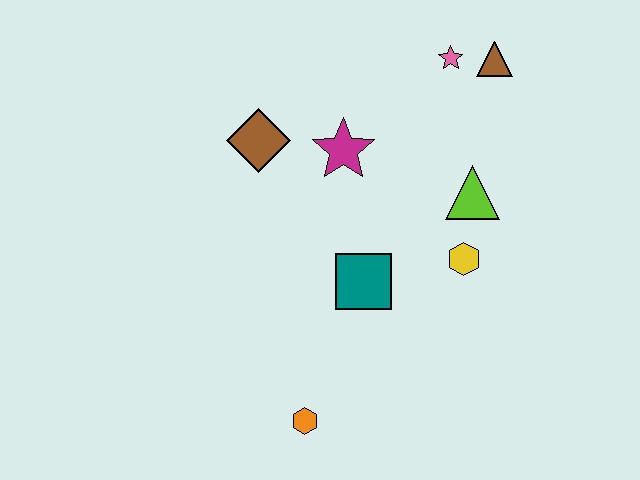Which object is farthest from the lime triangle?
The orange hexagon is farthest from the lime triangle.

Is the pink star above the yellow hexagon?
Yes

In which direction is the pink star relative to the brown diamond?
The pink star is to the right of the brown diamond.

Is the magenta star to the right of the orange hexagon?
Yes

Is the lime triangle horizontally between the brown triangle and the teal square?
Yes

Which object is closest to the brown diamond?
The magenta star is closest to the brown diamond.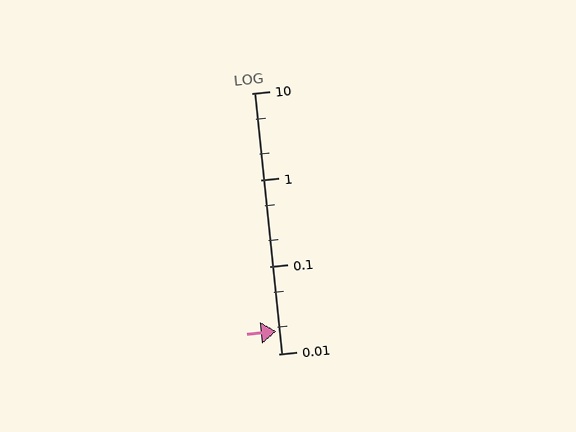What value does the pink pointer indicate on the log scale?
The pointer indicates approximately 0.018.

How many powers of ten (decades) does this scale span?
The scale spans 3 decades, from 0.01 to 10.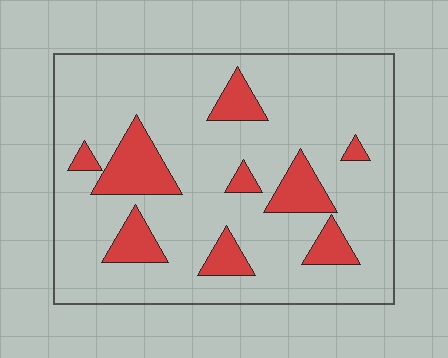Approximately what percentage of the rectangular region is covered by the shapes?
Approximately 15%.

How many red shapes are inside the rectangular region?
9.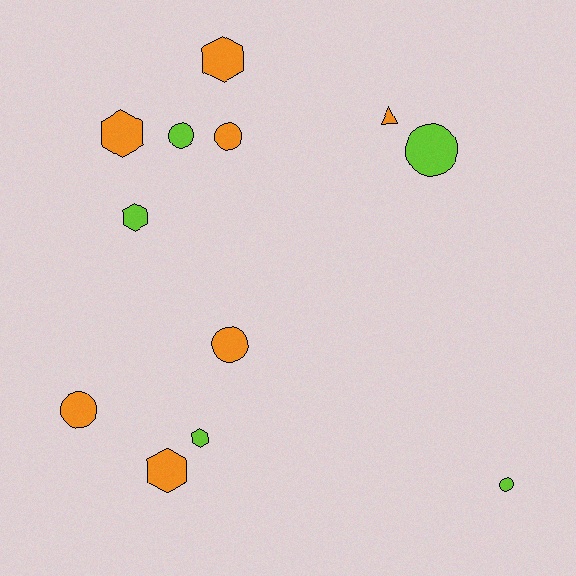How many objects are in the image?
There are 12 objects.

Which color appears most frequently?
Orange, with 7 objects.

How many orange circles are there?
There are 3 orange circles.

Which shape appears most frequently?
Circle, with 6 objects.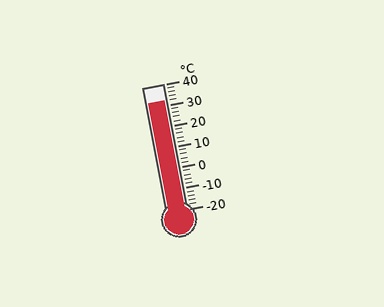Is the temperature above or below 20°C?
The temperature is above 20°C.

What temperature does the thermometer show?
The thermometer shows approximately 32°C.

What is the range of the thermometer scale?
The thermometer scale ranges from -20°C to 40°C.